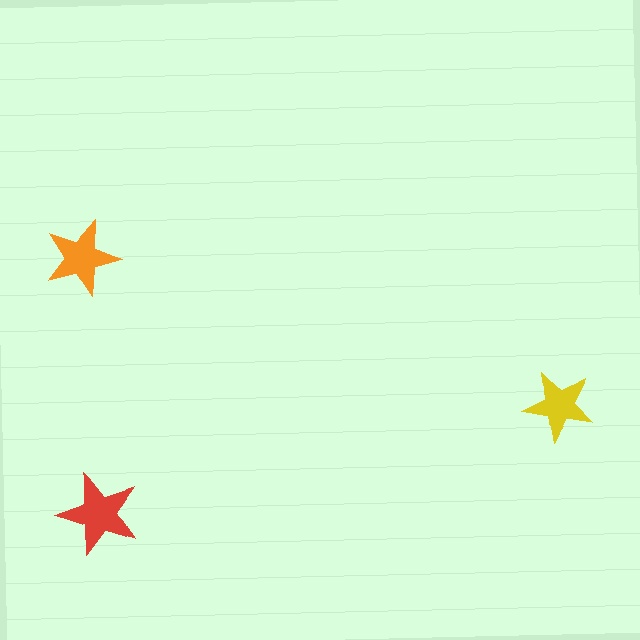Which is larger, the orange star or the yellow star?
The orange one.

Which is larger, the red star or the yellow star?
The red one.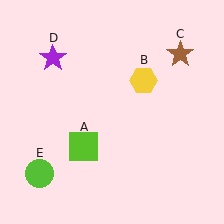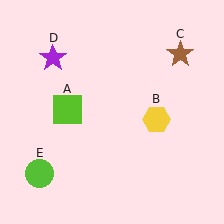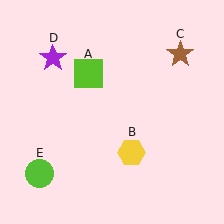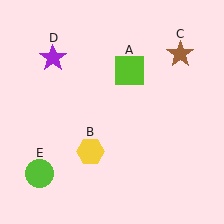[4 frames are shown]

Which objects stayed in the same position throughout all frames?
Brown star (object C) and purple star (object D) and lime circle (object E) remained stationary.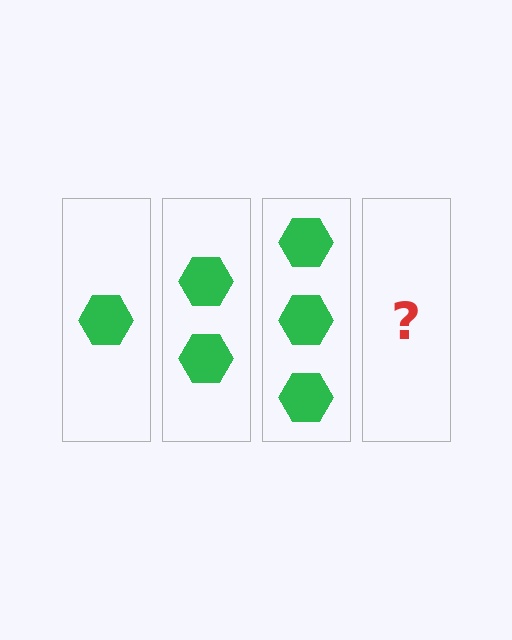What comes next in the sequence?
The next element should be 4 hexagons.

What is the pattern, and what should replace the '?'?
The pattern is that each step adds one more hexagon. The '?' should be 4 hexagons.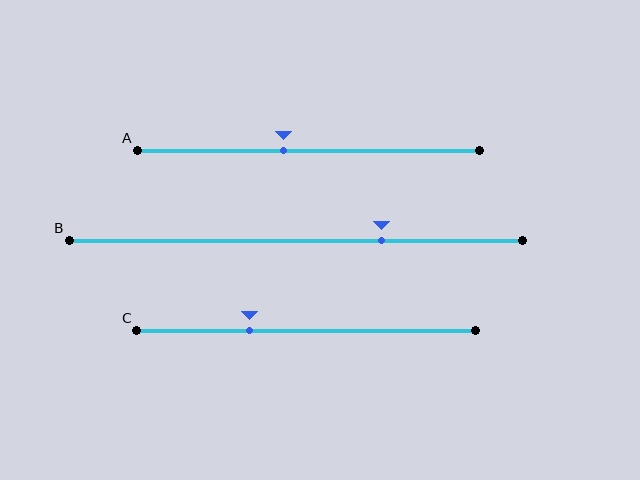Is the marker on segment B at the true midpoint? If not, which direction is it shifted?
No, the marker on segment B is shifted to the right by about 19% of the segment length.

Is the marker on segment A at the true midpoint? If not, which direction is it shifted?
No, the marker on segment A is shifted to the left by about 7% of the segment length.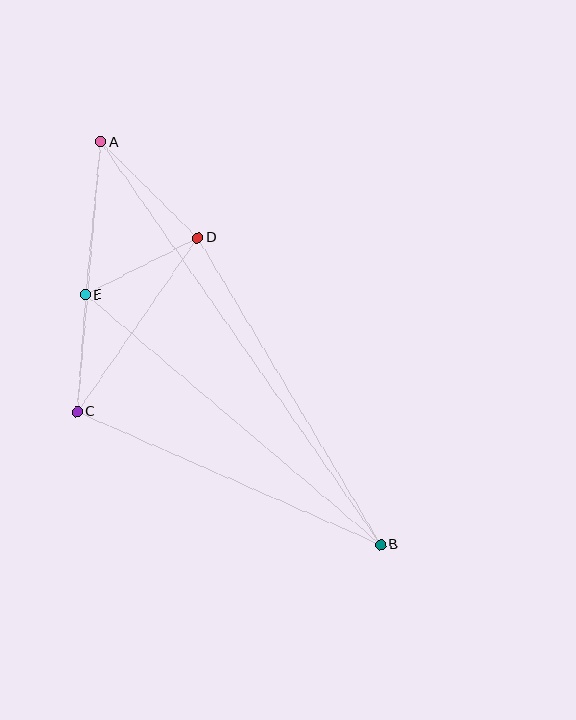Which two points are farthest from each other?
Points A and B are farthest from each other.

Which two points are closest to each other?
Points C and E are closest to each other.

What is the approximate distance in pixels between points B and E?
The distance between B and E is approximately 387 pixels.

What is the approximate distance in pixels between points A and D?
The distance between A and D is approximately 136 pixels.